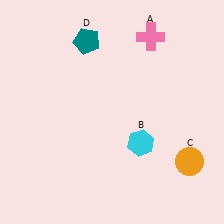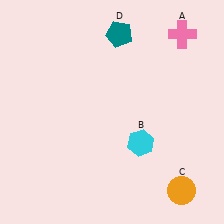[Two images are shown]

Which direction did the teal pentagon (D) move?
The teal pentagon (D) moved right.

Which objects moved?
The objects that moved are: the pink cross (A), the orange circle (C), the teal pentagon (D).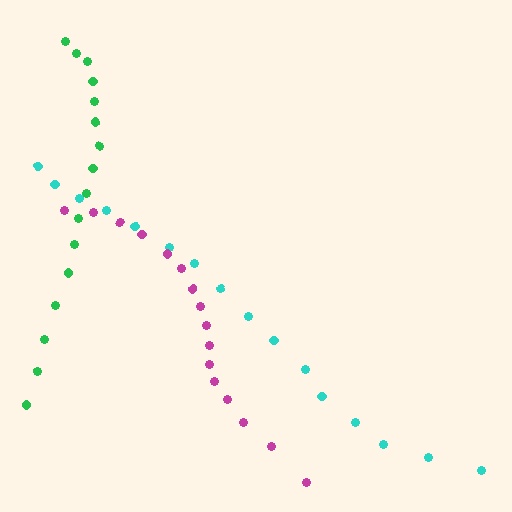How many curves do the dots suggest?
There are 3 distinct paths.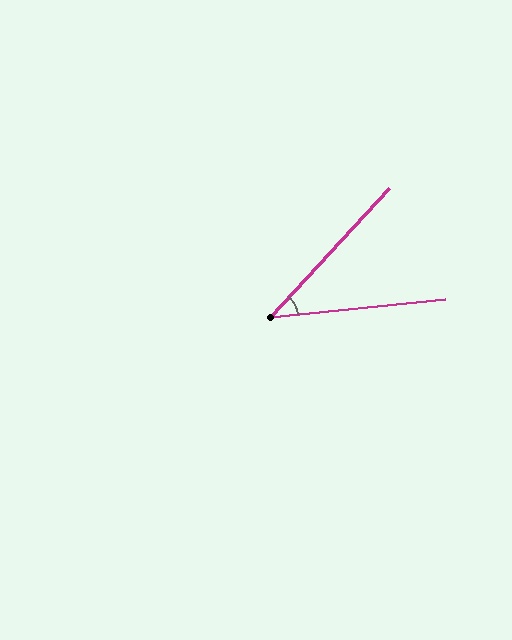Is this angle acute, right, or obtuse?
It is acute.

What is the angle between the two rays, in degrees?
Approximately 41 degrees.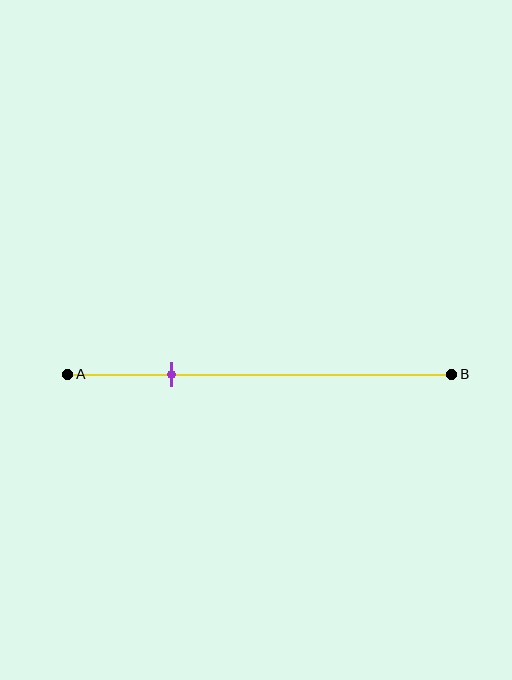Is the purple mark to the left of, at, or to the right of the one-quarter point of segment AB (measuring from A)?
The purple mark is approximately at the one-quarter point of segment AB.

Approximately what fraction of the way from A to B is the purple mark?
The purple mark is approximately 25% of the way from A to B.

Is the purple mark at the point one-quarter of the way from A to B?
Yes, the mark is approximately at the one-quarter point.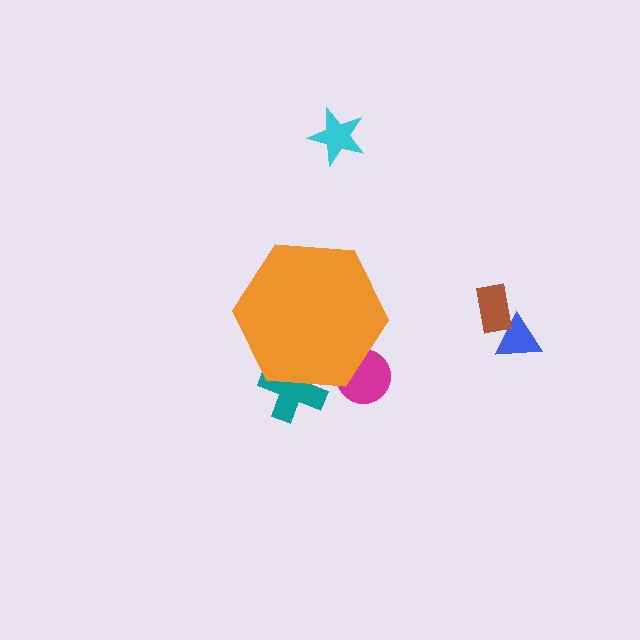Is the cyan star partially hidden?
No, the cyan star is fully visible.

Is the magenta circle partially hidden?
Yes, the magenta circle is partially hidden behind the orange hexagon.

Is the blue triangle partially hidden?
No, the blue triangle is fully visible.